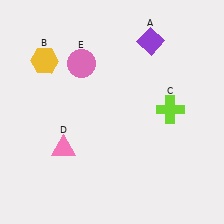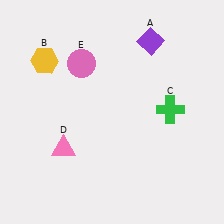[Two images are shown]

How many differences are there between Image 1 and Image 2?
There is 1 difference between the two images.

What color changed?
The cross (C) changed from lime in Image 1 to green in Image 2.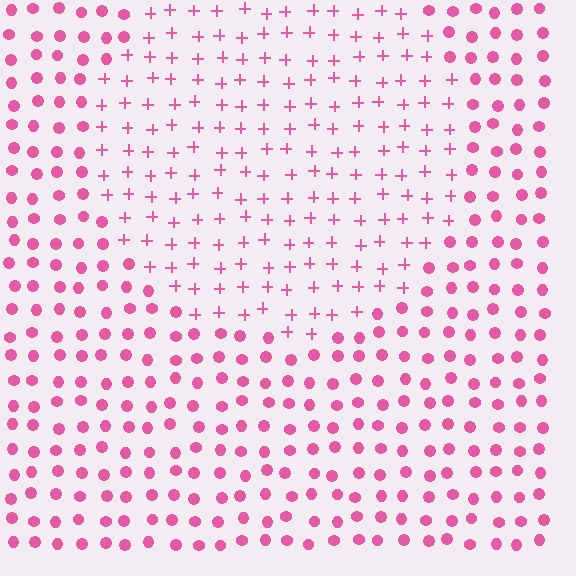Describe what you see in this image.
The image is filled with small pink elements arranged in a uniform grid. A circle-shaped region contains plus signs, while the surrounding area contains circles. The boundary is defined purely by the change in element shape.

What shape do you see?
I see a circle.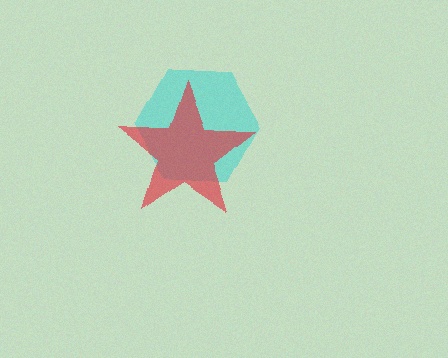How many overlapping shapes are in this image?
There are 2 overlapping shapes in the image.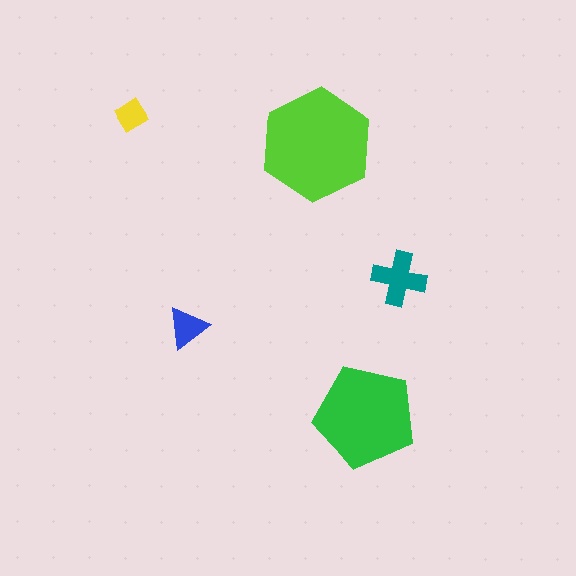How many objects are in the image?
There are 5 objects in the image.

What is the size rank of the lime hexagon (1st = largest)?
1st.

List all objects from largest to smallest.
The lime hexagon, the green pentagon, the teal cross, the blue triangle, the yellow diamond.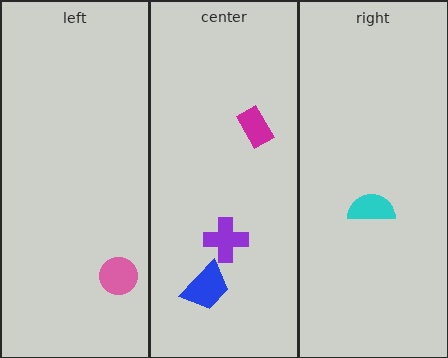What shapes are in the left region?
The pink circle.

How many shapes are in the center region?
3.